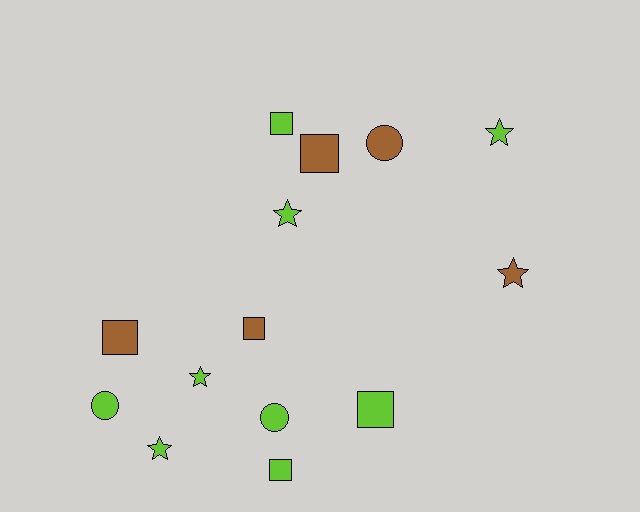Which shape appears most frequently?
Square, with 6 objects.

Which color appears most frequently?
Lime, with 9 objects.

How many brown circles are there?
There is 1 brown circle.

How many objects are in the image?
There are 14 objects.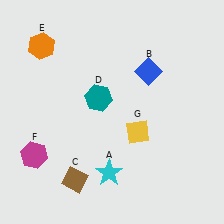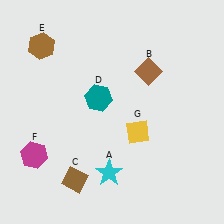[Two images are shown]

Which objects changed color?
B changed from blue to brown. E changed from orange to brown.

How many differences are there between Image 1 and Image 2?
There are 2 differences between the two images.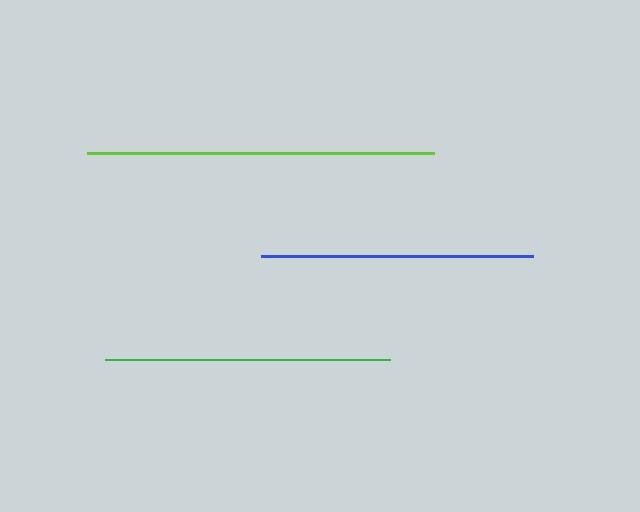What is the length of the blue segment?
The blue segment is approximately 272 pixels long.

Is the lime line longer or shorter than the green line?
The lime line is longer than the green line.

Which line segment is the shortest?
The blue line is the shortest at approximately 272 pixels.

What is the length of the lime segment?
The lime segment is approximately 347 pixels long.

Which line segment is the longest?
The lime line is the longest at approximately 347 pixels.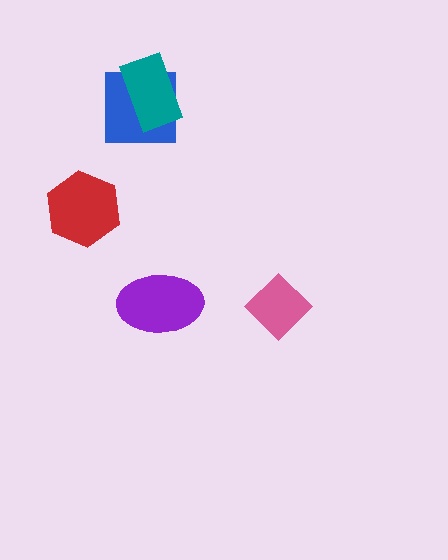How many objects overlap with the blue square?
1 object overlaps with the blue square.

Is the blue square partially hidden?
Yes, it is partially covered by another shape.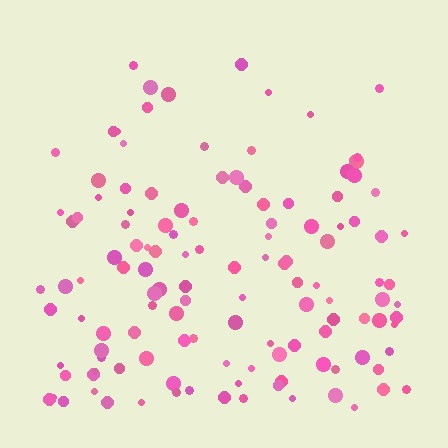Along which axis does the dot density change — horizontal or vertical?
Vertical.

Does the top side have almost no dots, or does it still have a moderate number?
Still a moderate number, just noticeably fewer than the bottom.